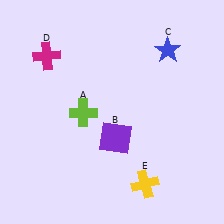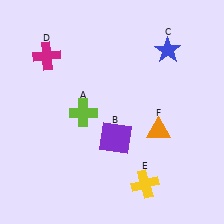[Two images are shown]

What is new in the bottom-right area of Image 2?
An orange triangle (F) was added in the bottom-right area of Image 2.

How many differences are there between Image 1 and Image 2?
There is 1 difference between the two images.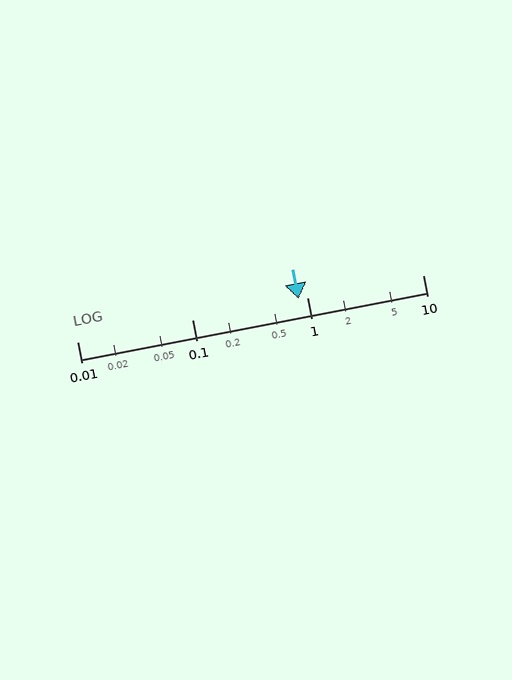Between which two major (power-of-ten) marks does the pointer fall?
The pointer is between 0.1 and 1.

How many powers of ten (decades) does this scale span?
The scale spans 3 decades, from 0.01 to 10.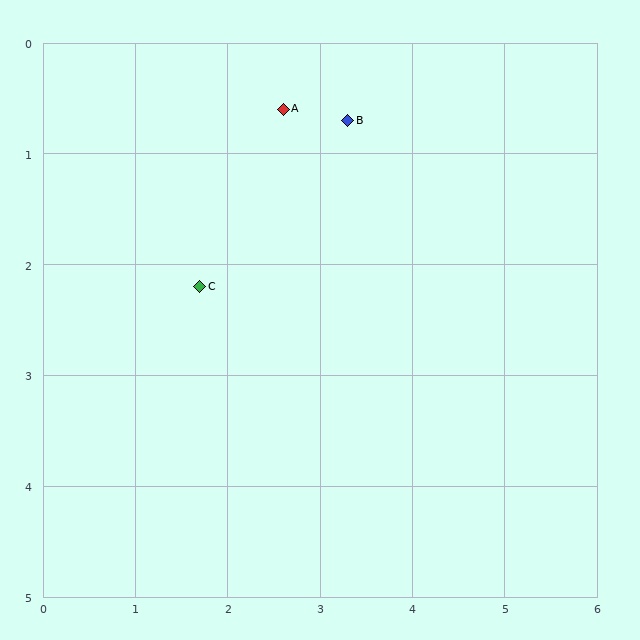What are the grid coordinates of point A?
Point A is at approximately (2.6, 0.6).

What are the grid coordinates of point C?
Point C is at approximately (1.7, 2.2).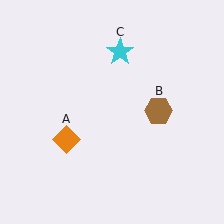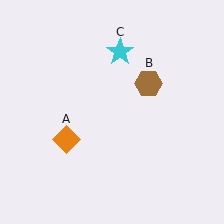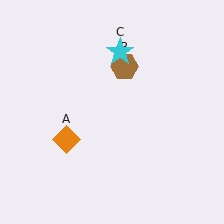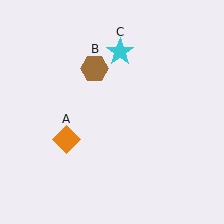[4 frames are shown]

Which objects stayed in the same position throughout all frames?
Orange diamond (object A) and cyan star (object C) remained stationary.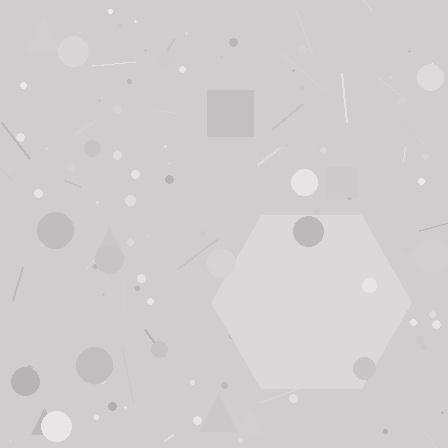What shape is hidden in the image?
A hexagon is hidden in the image.